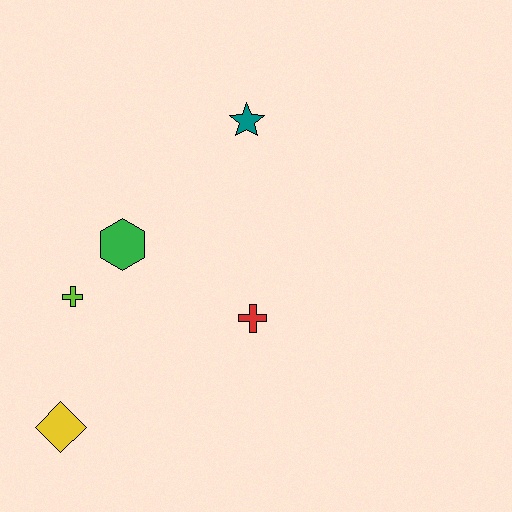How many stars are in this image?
There is 1 star.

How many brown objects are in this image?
There are no brown objects.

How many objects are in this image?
There are 5 objects.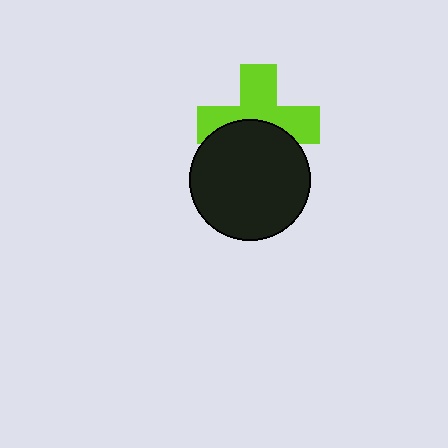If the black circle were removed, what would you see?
You would see the complete lime cross.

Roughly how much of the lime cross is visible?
About half of it is visible (roughly 58%).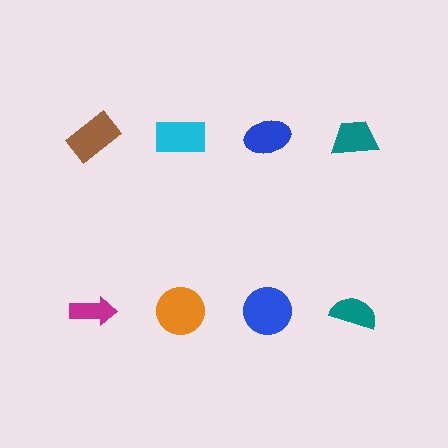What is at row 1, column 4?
A teal trapezoid.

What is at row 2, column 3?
A blue circle.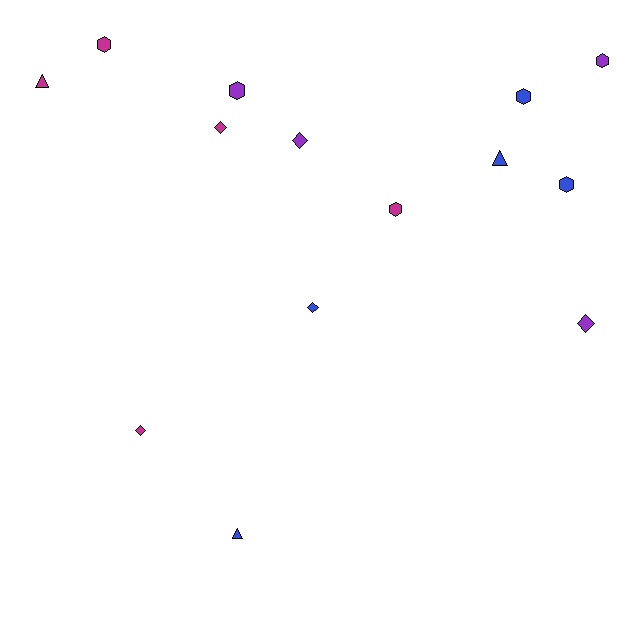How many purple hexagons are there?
There are 2 purple hexagons.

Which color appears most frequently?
Blue, with 5 objects.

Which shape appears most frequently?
Hexagon, with 6 objects.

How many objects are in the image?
There are 14 objects.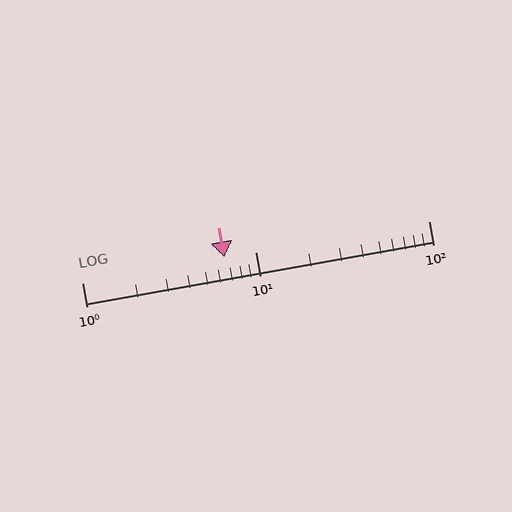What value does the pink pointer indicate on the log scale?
The pointer indicates approximately 6.6.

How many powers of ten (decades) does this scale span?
The scale spans 2 decades, from 1 to 100.